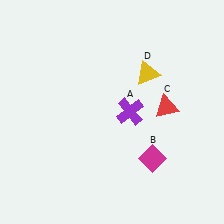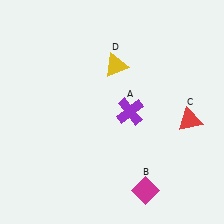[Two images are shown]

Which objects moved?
The objects that moved are: the magenta diamond (B), the red triangle (C), the yellow triangle (D).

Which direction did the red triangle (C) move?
The red triangle (C) moved right.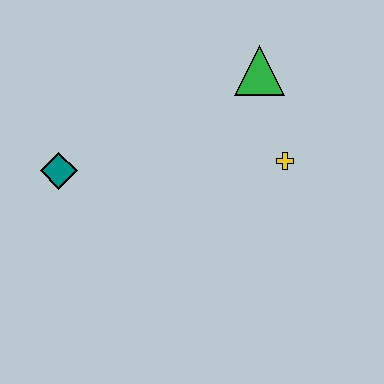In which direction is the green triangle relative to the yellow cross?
The green triangle is above the yellow cross.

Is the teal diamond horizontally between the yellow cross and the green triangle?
No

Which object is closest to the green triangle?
The yellow cross is closest to the green triangle.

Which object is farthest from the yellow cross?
The teal diamond is farthest from the yellow cross.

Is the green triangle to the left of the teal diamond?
No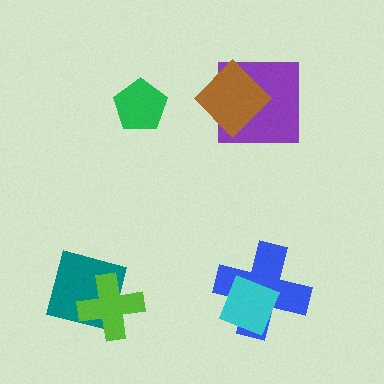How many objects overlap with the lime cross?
1 object overlaps with the lime cross.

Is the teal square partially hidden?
Yes, it is partially covered by another shape.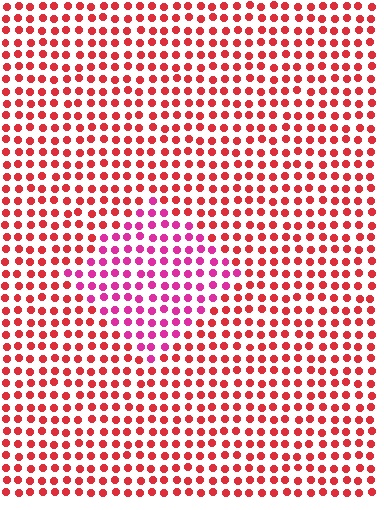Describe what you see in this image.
The image is filled with small red elements in a uniform arrangement. A diamond-shaped region is visible where the elements are tinted to a slightly different hue, forming a subtle color boundary.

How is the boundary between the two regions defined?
The boundary is defined purely by a slight shift in hue (about 35 degrees). Spacing, size, and orientation are identical on both sides.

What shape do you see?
I see a diamond.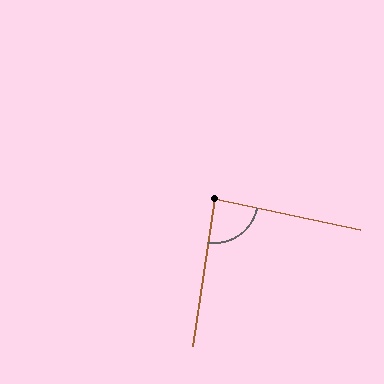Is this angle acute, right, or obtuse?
It is approximately a right angle.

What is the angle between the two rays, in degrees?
Approximately 86 degrees.